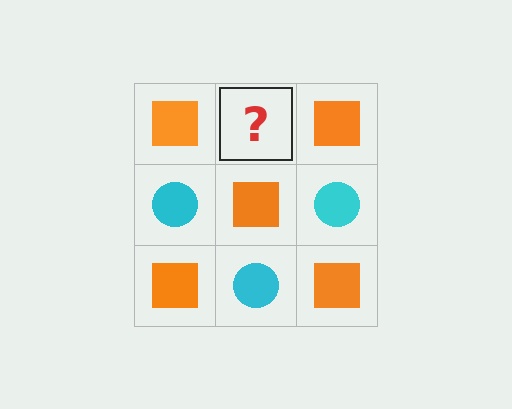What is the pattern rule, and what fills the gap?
The rule is that it alternates orange square and cyan circle in a checkerboard pattern. The gap should be filled with a cyan circle.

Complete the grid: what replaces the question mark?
The question mark should be replaced with a cyan circle.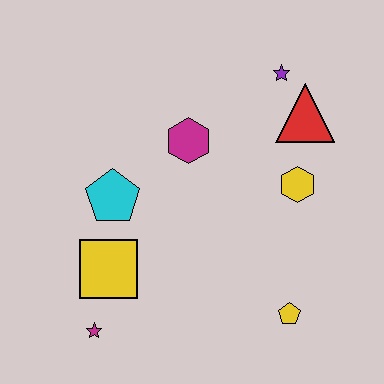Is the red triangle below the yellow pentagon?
No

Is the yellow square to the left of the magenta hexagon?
Yes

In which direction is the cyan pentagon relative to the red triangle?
The cyan pentagon is to the left of the red triangle.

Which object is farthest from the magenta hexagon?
The magenta star is farthest from the magenta hexagon.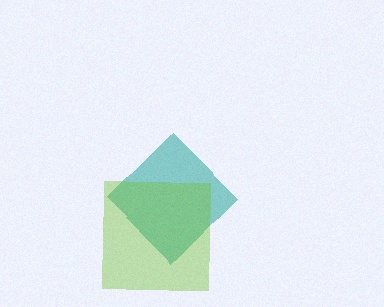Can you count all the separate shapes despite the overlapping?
Yes, there are 2 separate shapes.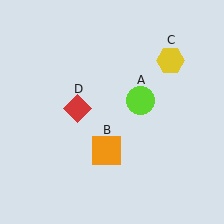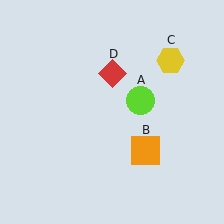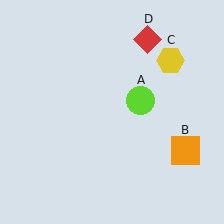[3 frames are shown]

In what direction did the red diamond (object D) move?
The red diamond (object D) moved up and to the right.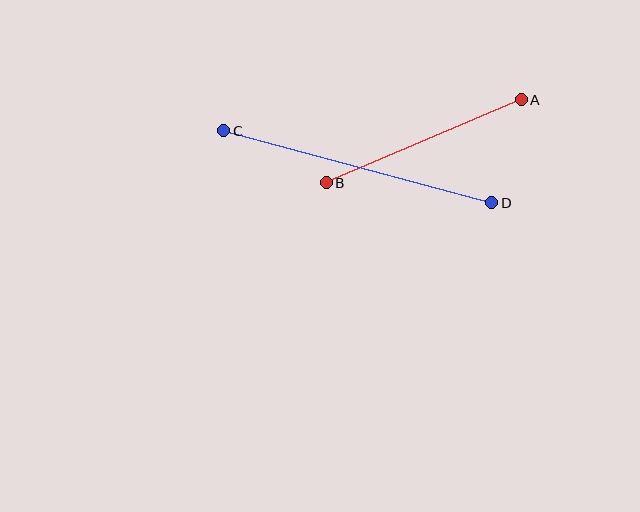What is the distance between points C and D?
The distance is approximately 278 pixels.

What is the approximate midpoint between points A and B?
The midpoint is at approximately (424, 141) pixels.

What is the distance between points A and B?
The distance is approximately 212 pixels.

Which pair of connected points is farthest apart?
Points C and D are farthest apart.